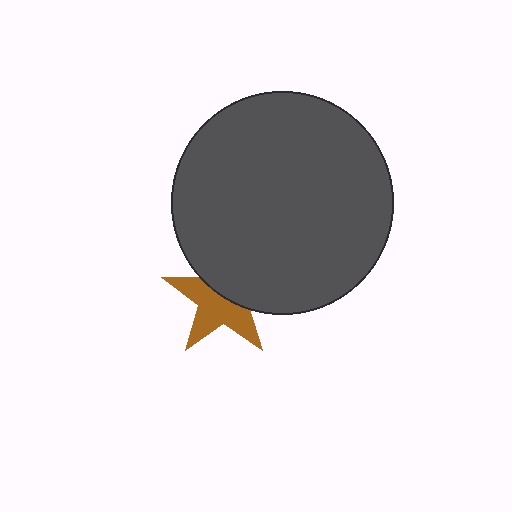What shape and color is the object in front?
The object in front is a dark gray circle.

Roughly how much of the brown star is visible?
About half of it is visible (roughly 56%).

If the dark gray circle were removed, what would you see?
You would see the complete brown star.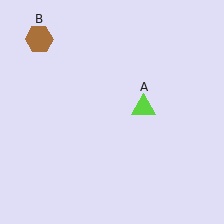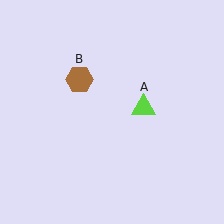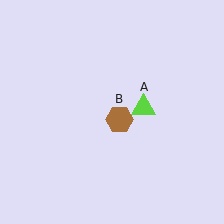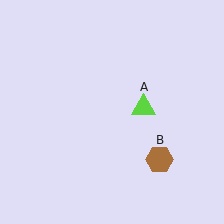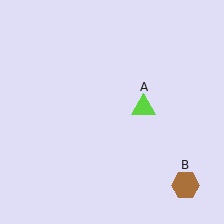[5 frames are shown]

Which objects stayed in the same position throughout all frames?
Lime triangle (object A) remained stationary.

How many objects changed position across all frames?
1 object changed position: brown hexagon (object B).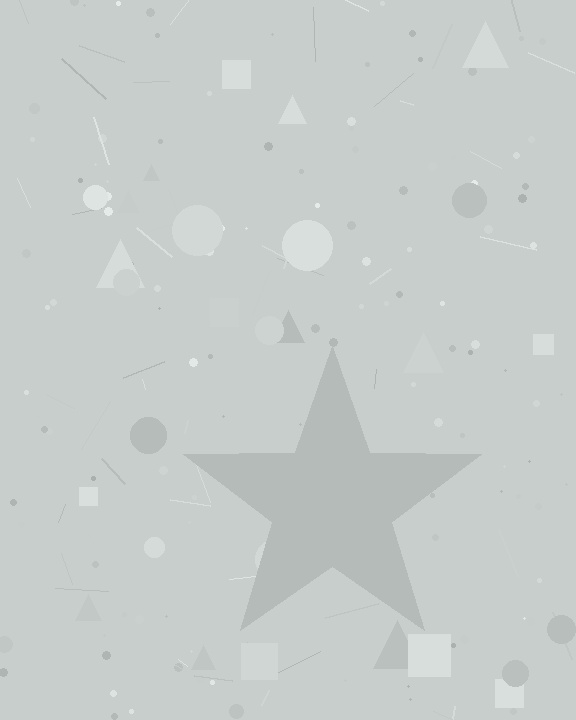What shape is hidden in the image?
A star is hidden in the image.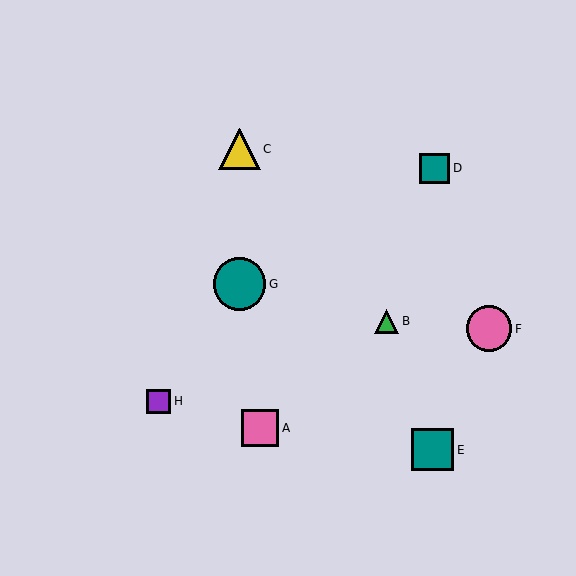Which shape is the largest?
The teal circle (labeled G) is the largest.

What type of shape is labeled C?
Shape C is a yellow triangle.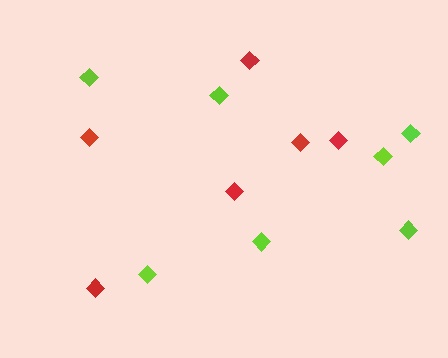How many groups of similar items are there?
There are 2 groups: one group of lime diamonds (7) and one group of red diamonds (6).